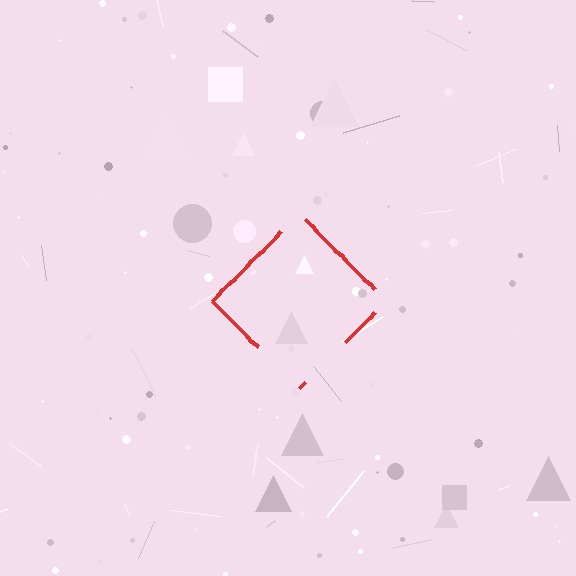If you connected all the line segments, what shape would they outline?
They would outline a diamond.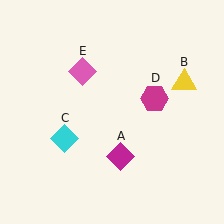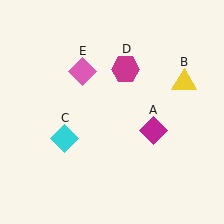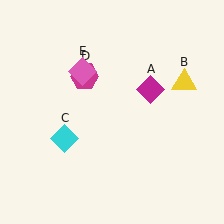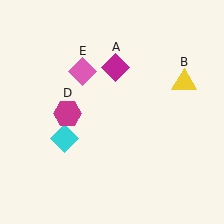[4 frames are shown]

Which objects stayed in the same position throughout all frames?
Yellow triangle (object B) and cyan diamond (object C) and pink diamond (object E) remained stationary.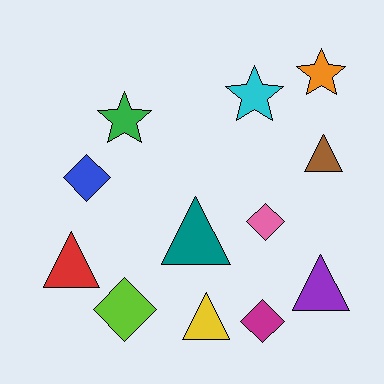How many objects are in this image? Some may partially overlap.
There are 12 objects.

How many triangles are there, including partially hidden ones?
There are 5 triangles.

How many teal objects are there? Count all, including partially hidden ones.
There is 1 teal object.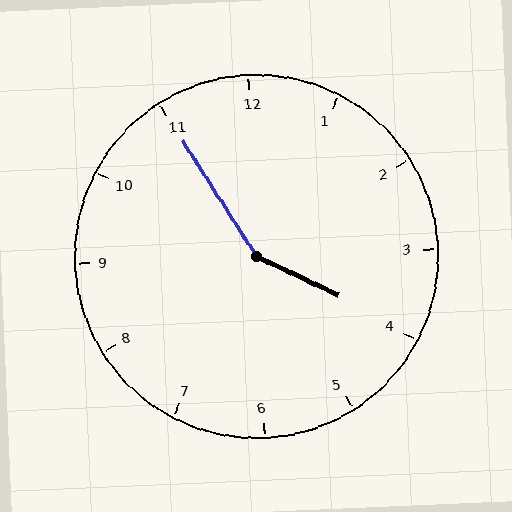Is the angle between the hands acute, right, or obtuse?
It is obtuse.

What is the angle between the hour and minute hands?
Approximately 148 degrees.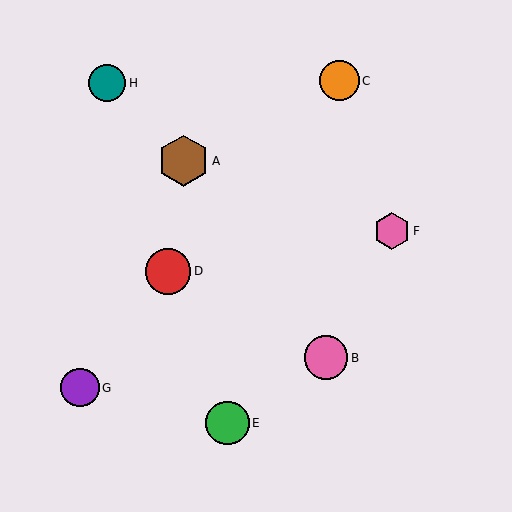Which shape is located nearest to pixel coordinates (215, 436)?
The green circle (labeled E) at (227, 423) is nearest to that location.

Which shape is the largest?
The brown hexagon (labeled A) is the largest.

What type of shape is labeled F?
Shape F is a pink hexagon.